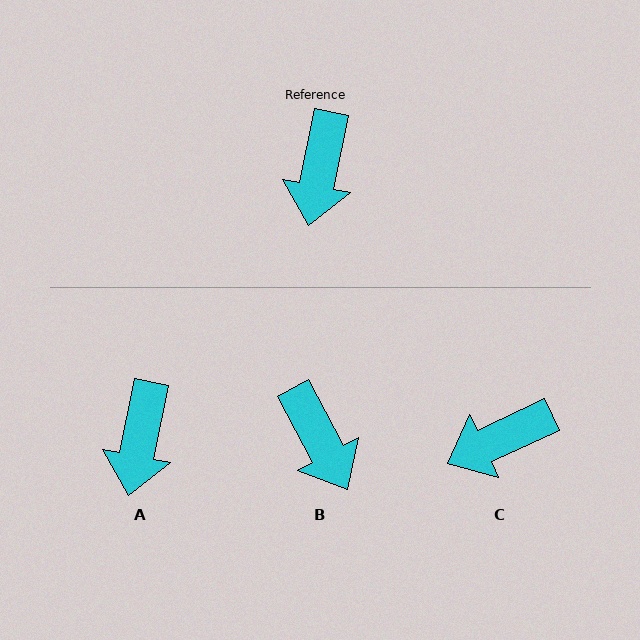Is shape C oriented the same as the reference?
No, it is off by about 54 degrees.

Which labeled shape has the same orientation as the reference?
A.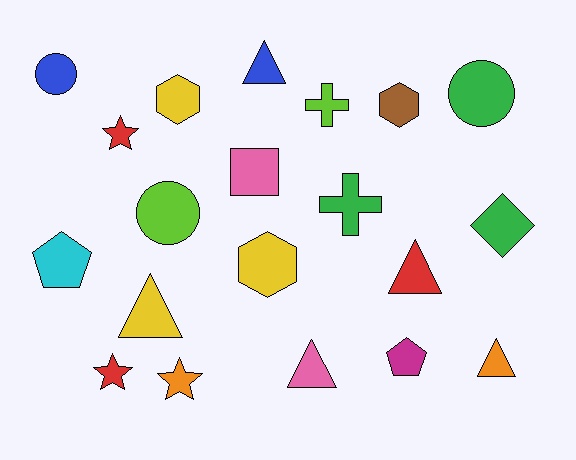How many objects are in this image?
There are 20 objects.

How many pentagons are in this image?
There are 2 pentagons.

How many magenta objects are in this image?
There is 1 magenta object.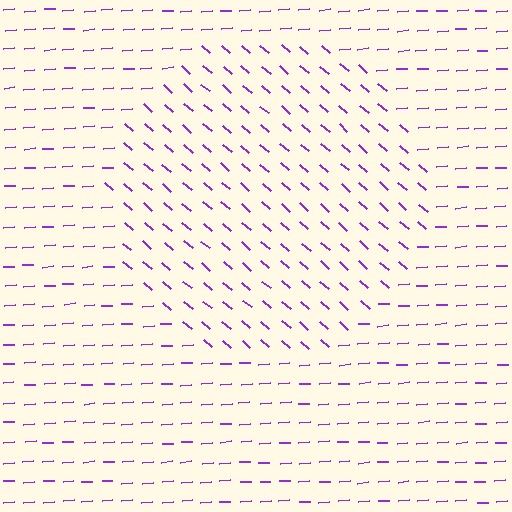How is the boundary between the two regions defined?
The boundary is defined purely by a change in line orientation (approximately 45 degrees difference). All lines are the same color and thickness.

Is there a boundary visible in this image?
Yes, there is a texture boundary formed by a change in line orientation.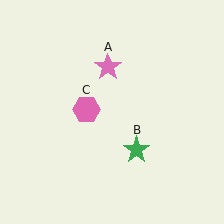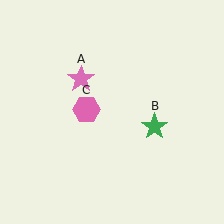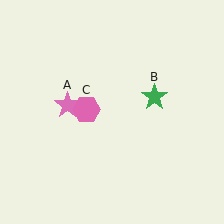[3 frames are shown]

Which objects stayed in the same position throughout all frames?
Pink hexagon (object C) remained stationary.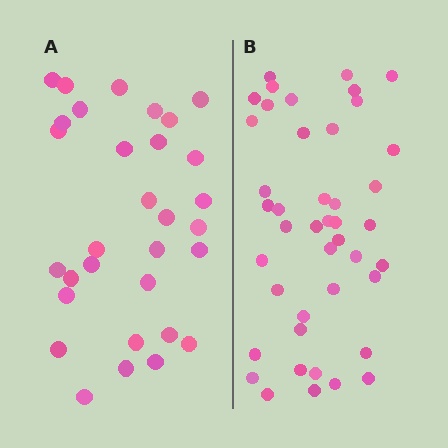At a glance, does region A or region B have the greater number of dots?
Region B (the right region) has more dots.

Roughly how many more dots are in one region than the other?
Region B has roughly 12 or so more dots than region A.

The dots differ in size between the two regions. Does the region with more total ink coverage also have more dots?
No. Region A has more total ink coverage because its dots are larger, but region B actually contains more individual dots. Total area can be misleading — the number of items is what matters here.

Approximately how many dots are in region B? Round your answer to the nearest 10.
About 40 dots. (The exact count is 43, which rounds to 40.)